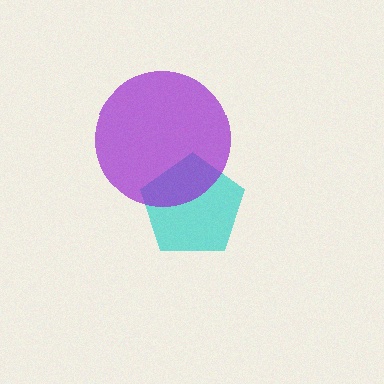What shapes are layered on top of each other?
The layered shapes are: a cyan pentagon, a purple circle.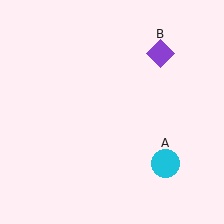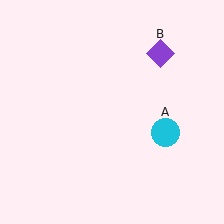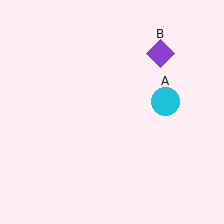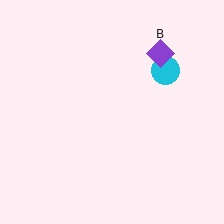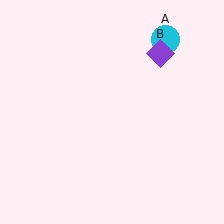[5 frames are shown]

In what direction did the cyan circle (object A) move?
The cyan circle (object A) moved up.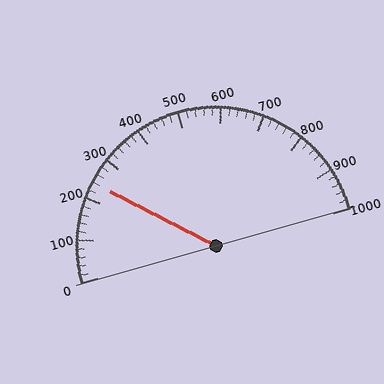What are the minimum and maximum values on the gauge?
The gauge ranges from 0 to 1000.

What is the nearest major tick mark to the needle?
The nearest major tick mark is 200.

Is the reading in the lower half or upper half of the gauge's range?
The reading is in the lower half of the range (0 to 1000).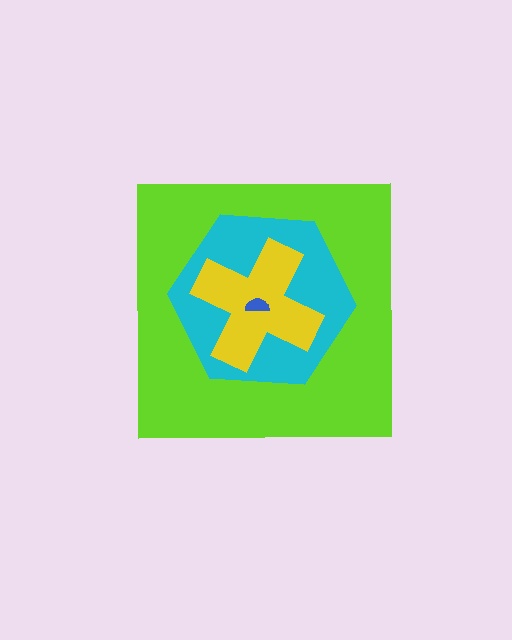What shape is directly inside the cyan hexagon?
The yellow cross.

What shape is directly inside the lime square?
The cyan hexagon.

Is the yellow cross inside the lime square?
Yes.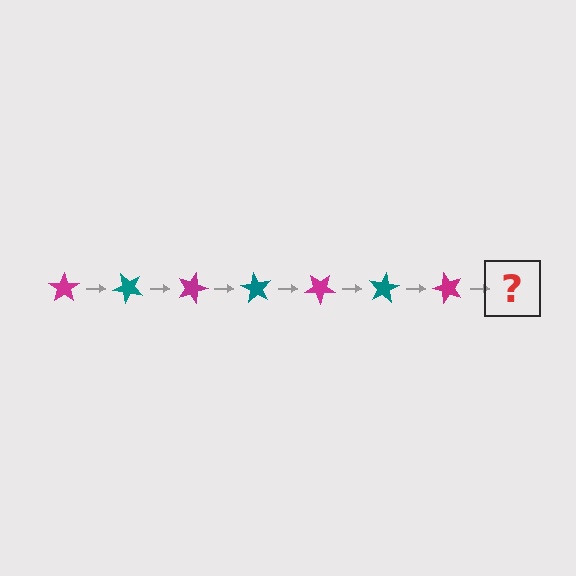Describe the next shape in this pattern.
It should be a teal star, rotated 315 degrees from the start.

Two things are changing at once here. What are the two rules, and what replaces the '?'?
The two rules are that it rotates 45 degrees each step and the color cycles through magenta and teal. The '?' should be a teal star, rotated 315 degrees from the start.